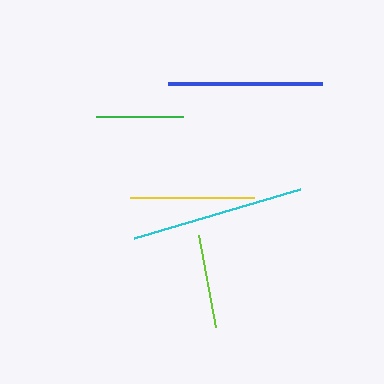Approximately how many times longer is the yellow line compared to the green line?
The yellow line is approximately 1.4 times the length of the green line.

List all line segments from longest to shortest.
From longest to shortest: cyan, blue, yellow, lime, green.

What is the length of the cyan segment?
The cyan segment is approximately 173 pixels long.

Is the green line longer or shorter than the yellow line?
The yellow line is longer than the green line.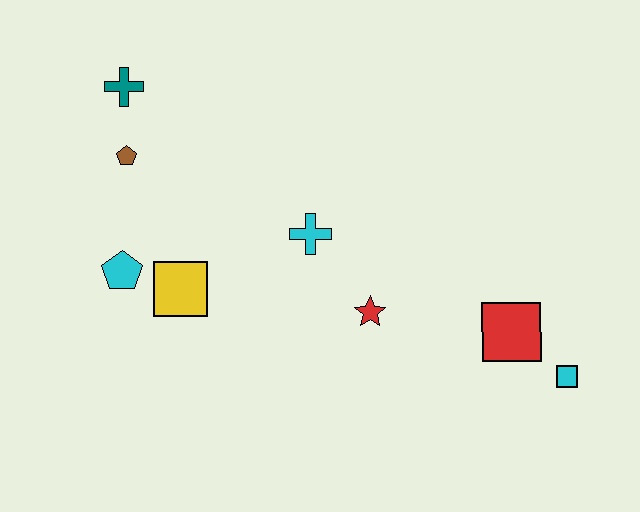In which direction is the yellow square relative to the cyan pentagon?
The yellow square is to the right of the cyan pentagon.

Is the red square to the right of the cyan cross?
Yes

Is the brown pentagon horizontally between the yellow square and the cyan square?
No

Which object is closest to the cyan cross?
The red star is closest to the cyan cross.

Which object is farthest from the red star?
The teal cross is farthest from the red star.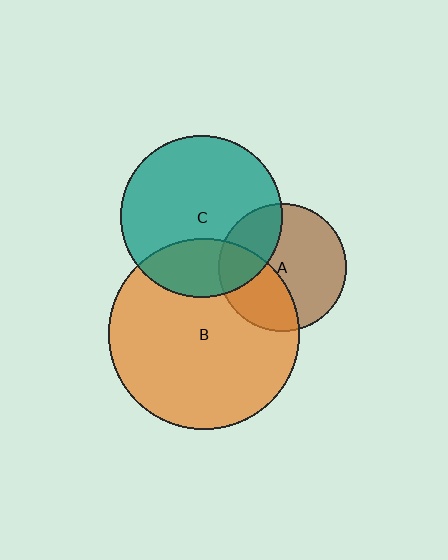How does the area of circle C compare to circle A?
Approximately 1.6 times.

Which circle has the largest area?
Circle B (orange).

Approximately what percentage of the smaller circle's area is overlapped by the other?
Approximately 30%.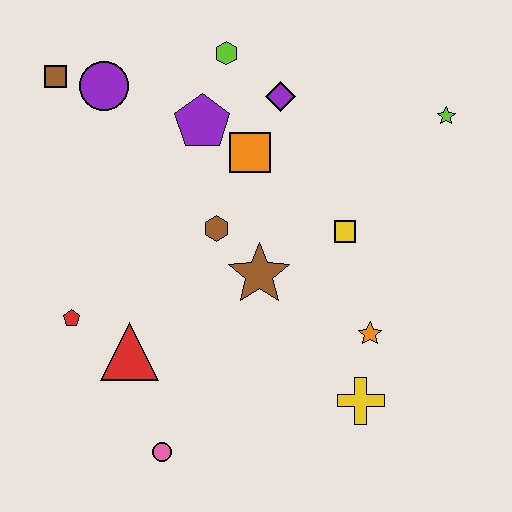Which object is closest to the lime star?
The yellow square is closest to the lime star.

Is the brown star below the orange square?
Yes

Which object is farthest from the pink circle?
The lime star is farthest from the pink circle.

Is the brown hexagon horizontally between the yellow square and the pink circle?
Yes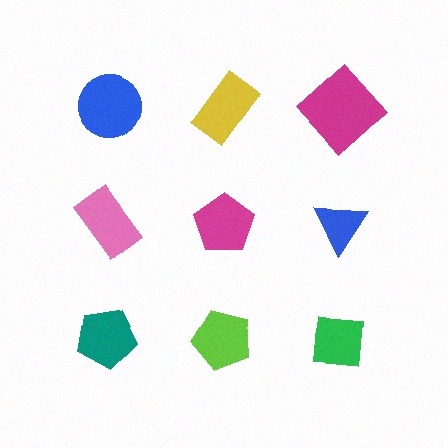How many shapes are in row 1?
3 shapes.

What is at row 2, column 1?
A pink rectangle.